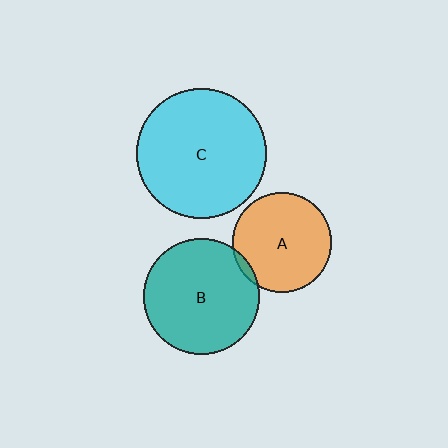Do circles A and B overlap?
Yes.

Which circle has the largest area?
Circle C (cyan).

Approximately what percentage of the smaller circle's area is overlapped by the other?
Approximately 5%.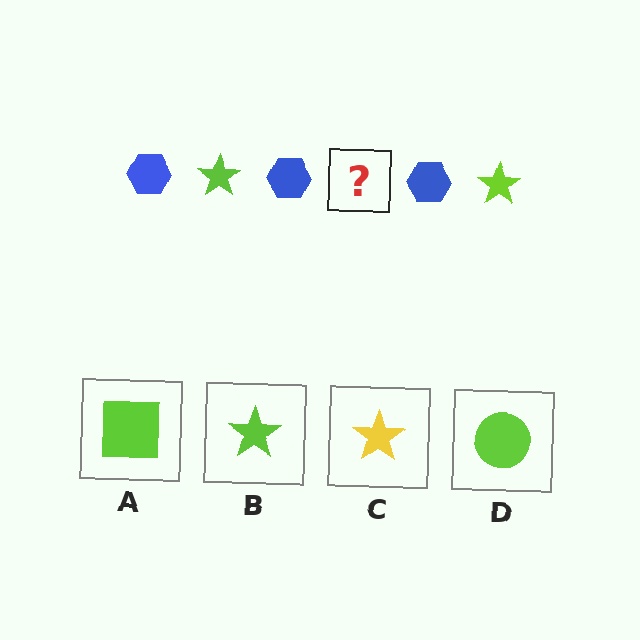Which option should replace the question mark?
Option B.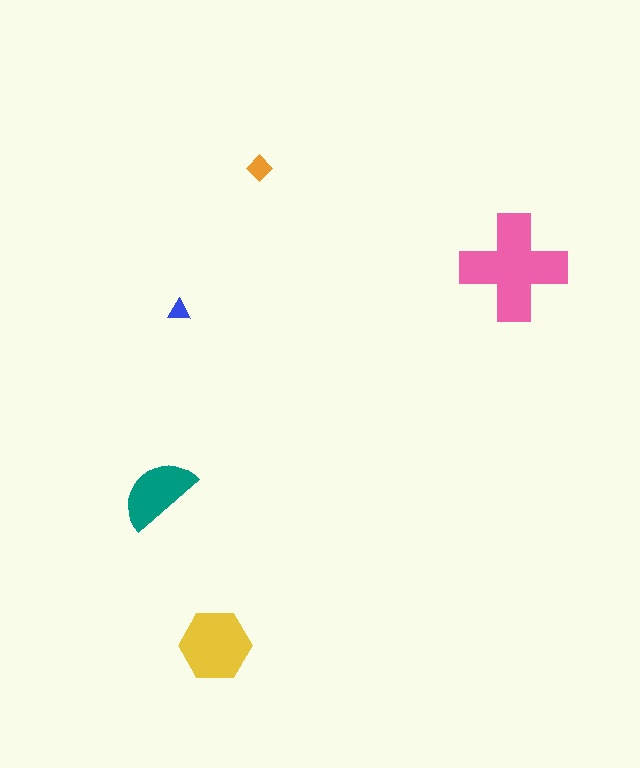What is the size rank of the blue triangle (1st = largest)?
5th.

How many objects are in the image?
There are 5 objects in the image.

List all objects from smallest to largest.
The blue triangle, the orange diamond, the teal semicircle, the yellow hexagon, the pink cross.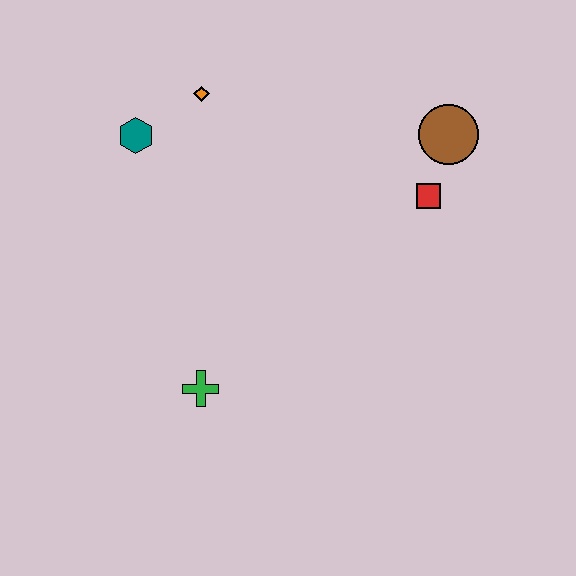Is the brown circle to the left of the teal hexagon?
No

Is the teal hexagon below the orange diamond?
Yes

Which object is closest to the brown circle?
The red square is closest to the brown circle.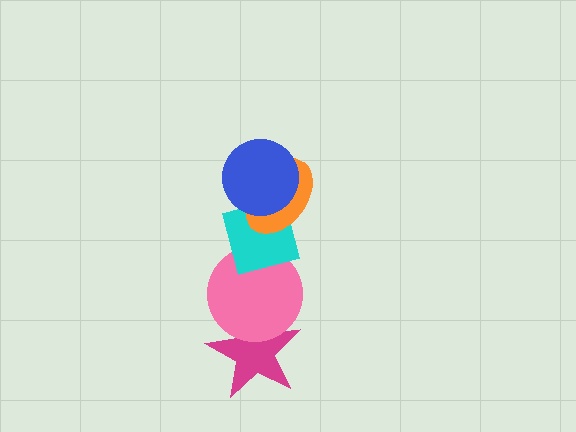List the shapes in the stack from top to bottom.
From top to bottom: the blue circle, the orange ellipse, the cyan square, the pink circle, the magenta star.